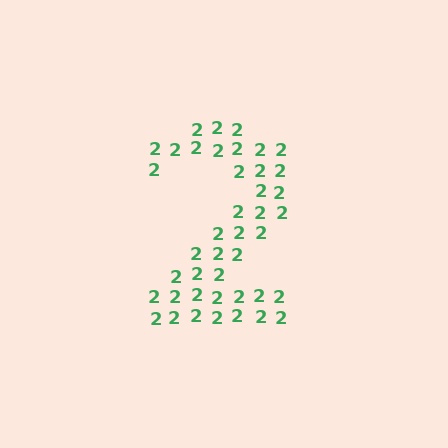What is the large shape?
The large shape is the digit 2.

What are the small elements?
The small elements are digit 2's.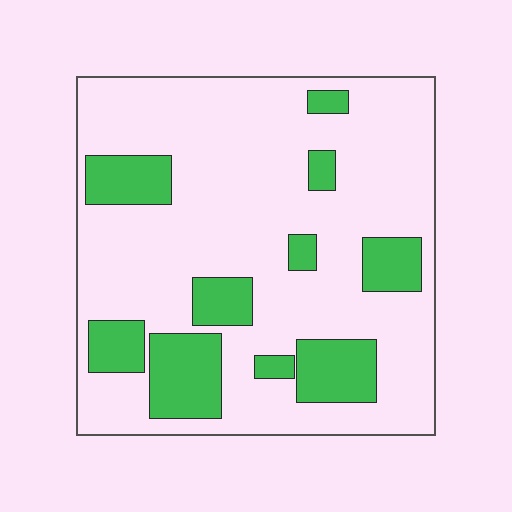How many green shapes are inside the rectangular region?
10.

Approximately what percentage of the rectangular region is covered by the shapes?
Approximately 25%.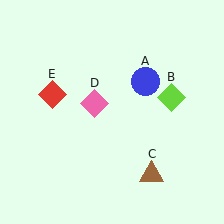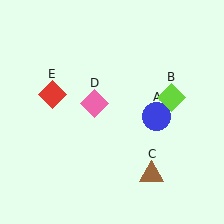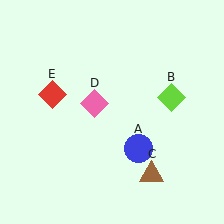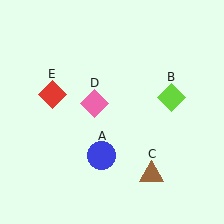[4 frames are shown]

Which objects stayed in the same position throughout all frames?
Lime diamond (object B) and brown triangle (object C) and pink diamond (object D) and red diamond (object E) remained stationary.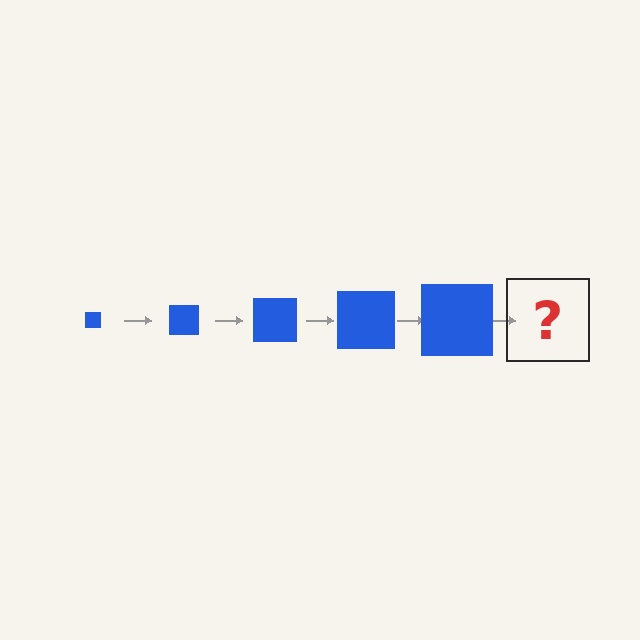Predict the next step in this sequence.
The next step is a blue square, larger than the previous one.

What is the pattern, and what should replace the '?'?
The pattern is that the square gets progressively larger each step. The '?' should be a blue square, larger than the previous one.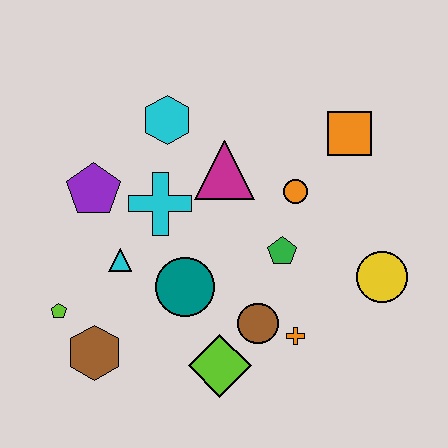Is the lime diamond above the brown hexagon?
No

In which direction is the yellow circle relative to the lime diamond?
The yellow circle is to the right of the lime diamond.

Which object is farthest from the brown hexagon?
The orange square is farthest from the brown hexagon.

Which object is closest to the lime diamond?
The brown circle is closest to the lime diamond.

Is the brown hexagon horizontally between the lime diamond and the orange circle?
No